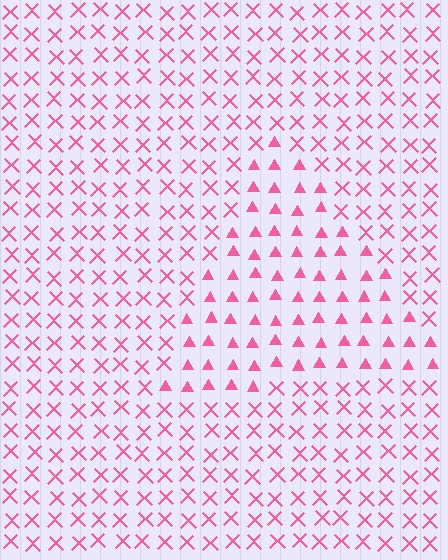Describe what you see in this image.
The image is filled with small pink elements arranged in a uniform grid. A triangle-shaped region contains triangles, while the surrounding area contains X marks. The boundary is defined purely by the change in element shape.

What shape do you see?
I see a triangle.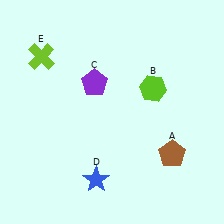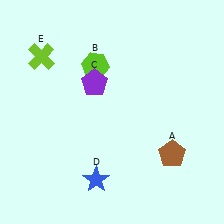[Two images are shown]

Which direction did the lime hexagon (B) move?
The lime hexagon (B) moved left.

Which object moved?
The lime hexagon (B) moved left.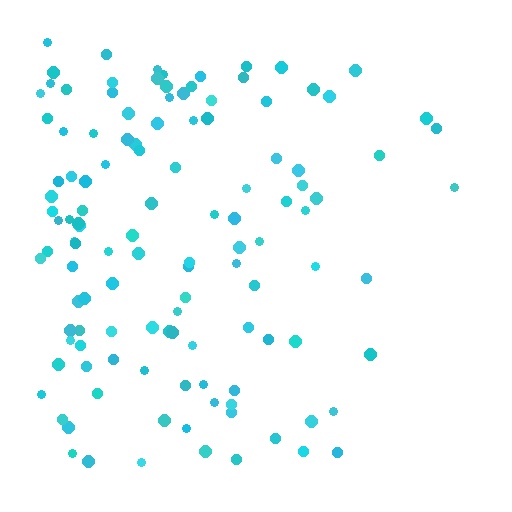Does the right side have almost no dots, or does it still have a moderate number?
Still a moderate number, just noticeably fewer than the left.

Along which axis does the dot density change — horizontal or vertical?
Horizontal.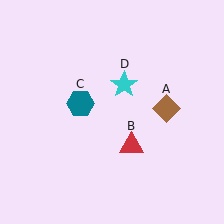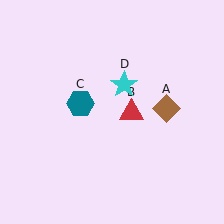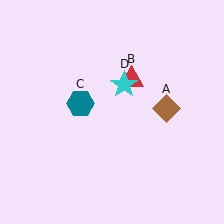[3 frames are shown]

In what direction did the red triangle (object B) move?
The red triangle (object B) moved up.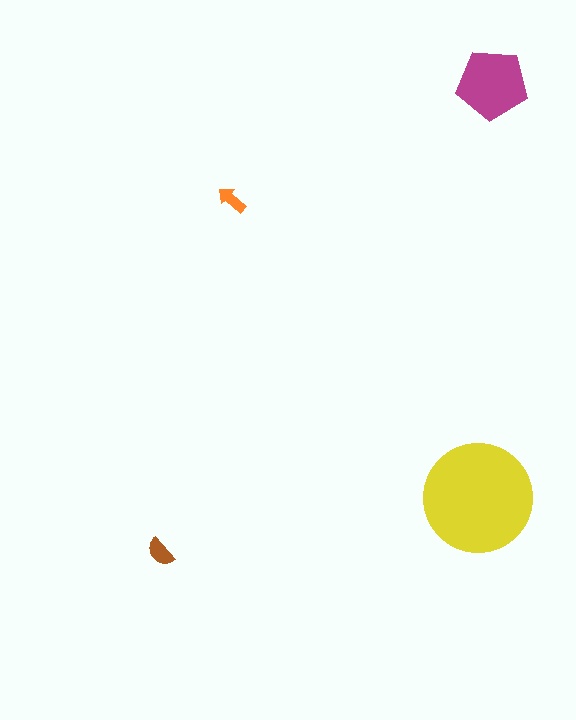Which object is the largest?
The yellow circle.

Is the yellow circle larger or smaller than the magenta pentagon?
Larger.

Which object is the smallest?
The orange arrow.